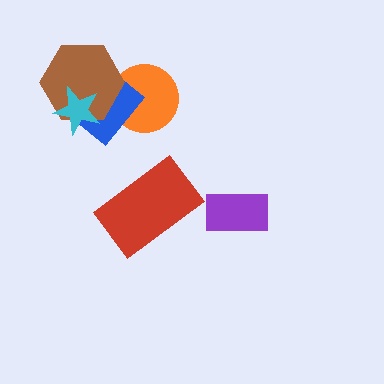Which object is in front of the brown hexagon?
The cyan star is in front of the brown hexagon.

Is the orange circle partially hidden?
Yes, it is partially covered by another shape.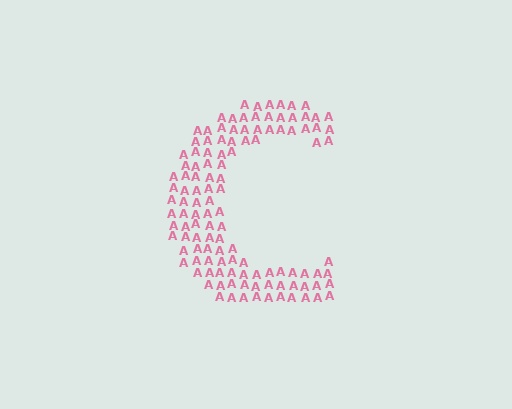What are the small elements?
The small elements are letter A's.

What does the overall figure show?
The overall figure shows the letter C.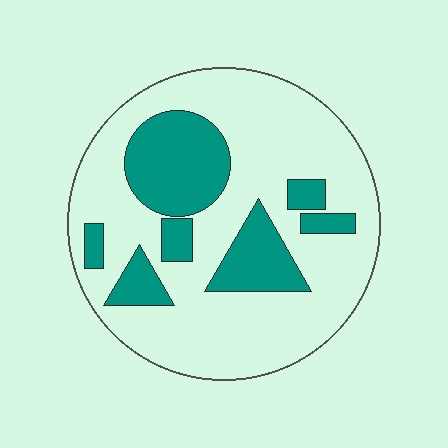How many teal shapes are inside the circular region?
7.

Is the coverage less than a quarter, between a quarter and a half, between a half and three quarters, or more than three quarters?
Between a quarter and a half.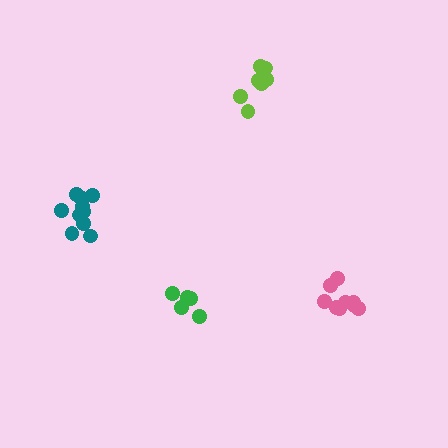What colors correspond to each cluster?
The clusters are colored: teal, green, lime, pink.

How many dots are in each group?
Group 1: 11 dots, Group 2: 5 dots, Group 3: 7 dots, Group 4: 9 dots (32 total).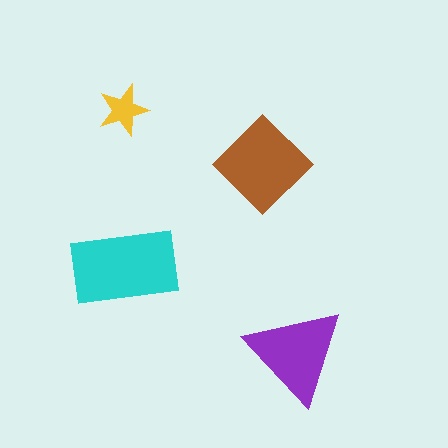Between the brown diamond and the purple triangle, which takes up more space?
The brown diamond.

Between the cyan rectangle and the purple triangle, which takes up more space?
The cyan rectangle.